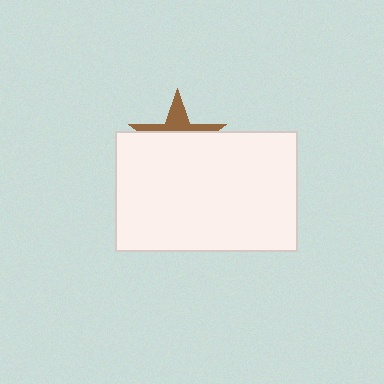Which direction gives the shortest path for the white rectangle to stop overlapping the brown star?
Moving down gives the shortest separation.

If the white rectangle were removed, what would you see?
You would see the complete brown star.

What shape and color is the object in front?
The object in front is a white rectangle.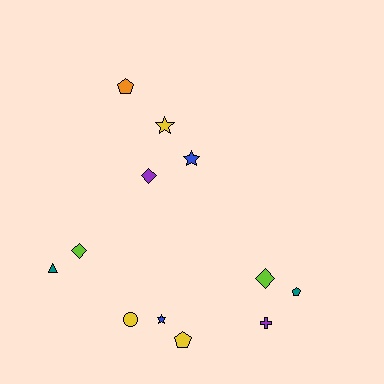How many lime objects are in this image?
There are 2 lime objects.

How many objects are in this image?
There are 12 objects.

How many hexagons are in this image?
There are no hexagons.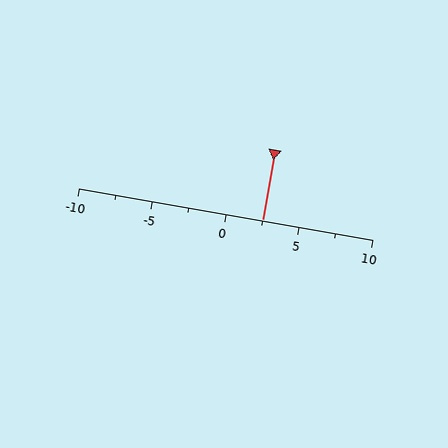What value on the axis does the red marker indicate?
The marker indicates approximately 2.5.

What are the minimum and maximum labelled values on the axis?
The axis runs from -10 to 10.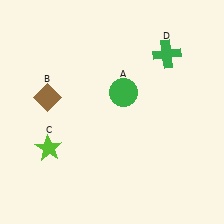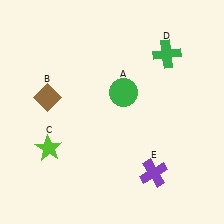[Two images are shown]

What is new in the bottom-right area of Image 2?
A purple cross (E) was added in the bottom-right area of Image 2.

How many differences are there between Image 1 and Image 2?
There is 1 difference between the two images.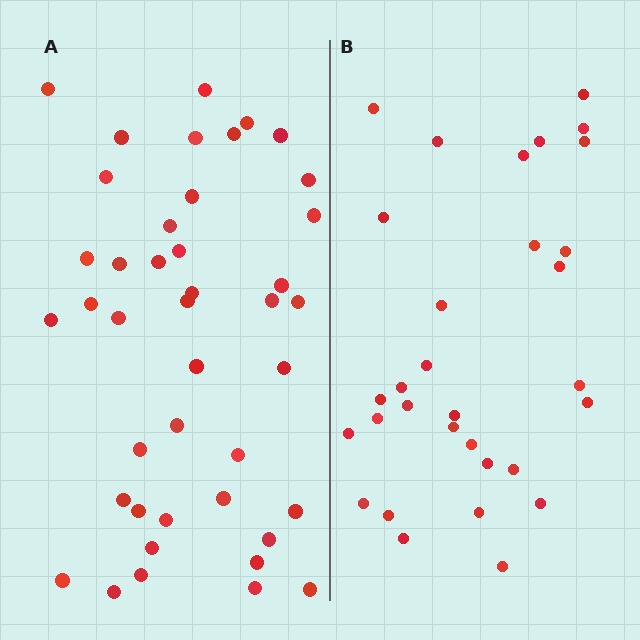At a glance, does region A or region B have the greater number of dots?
Region A (the left region) has more dots.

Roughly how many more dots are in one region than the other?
Region A has roughly 12 or so more dots than region B.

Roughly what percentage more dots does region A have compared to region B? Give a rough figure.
About 35% more.